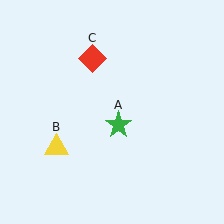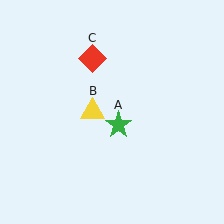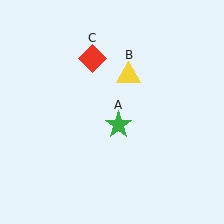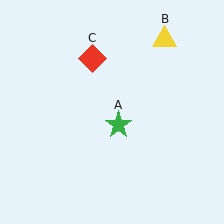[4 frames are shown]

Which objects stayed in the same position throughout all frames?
Green star (object A) and red diamond (object C) remained stationary.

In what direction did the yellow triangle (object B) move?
The yellow triangle (object B) moved up and to the right.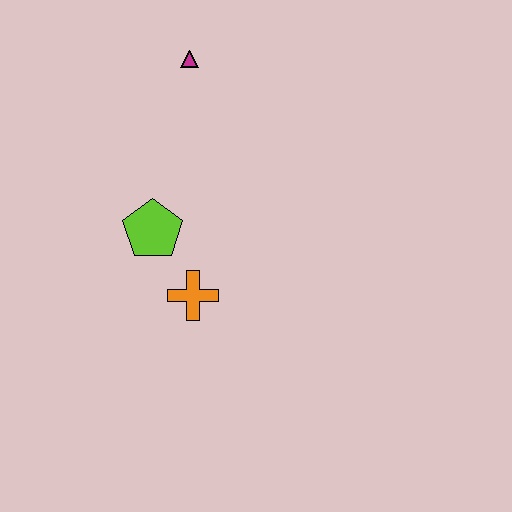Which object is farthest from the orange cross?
The magenta triangle is farthest from the orange cross.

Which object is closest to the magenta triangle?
The lime pentagon is closest to the magenta triangle.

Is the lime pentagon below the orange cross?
No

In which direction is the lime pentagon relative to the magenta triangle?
The lime pentagon is below the magenta triangle.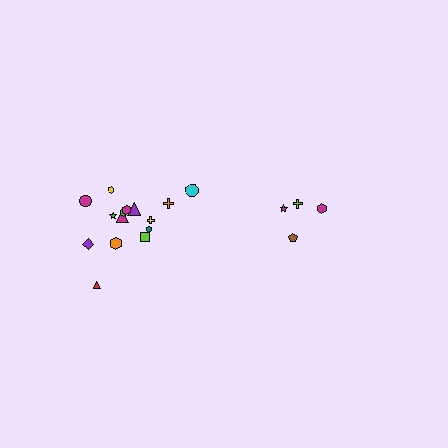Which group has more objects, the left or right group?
The left group.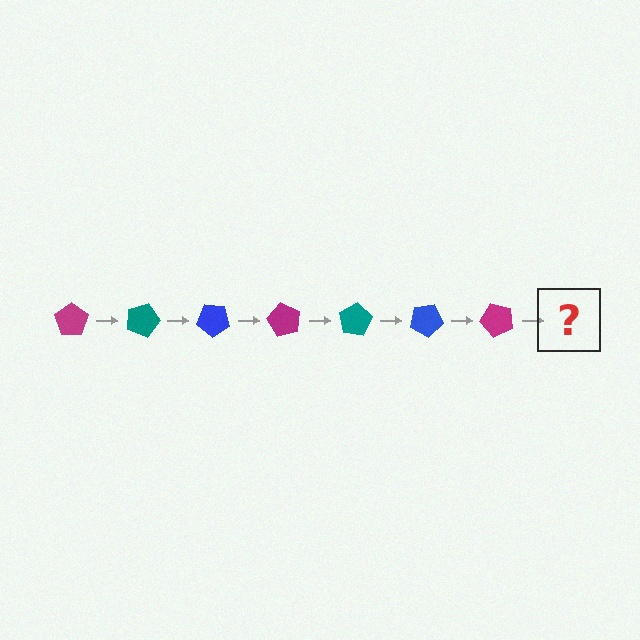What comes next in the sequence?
The next element should be a teal pentagon, rotated 140 degrees from the start.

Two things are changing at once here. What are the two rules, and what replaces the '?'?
The two rules are that it rotates 20 degrees each step and the color cycles through magenta, teal, and blue. The '?' should be a teal pentagon, rotated 140 degrees from the start.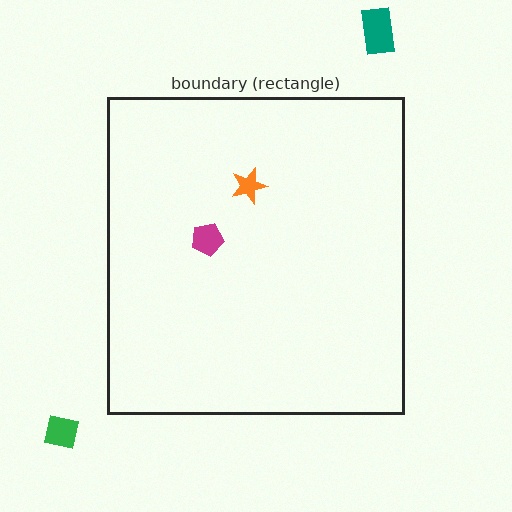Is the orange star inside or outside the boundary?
Inside.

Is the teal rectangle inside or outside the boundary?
Outside.